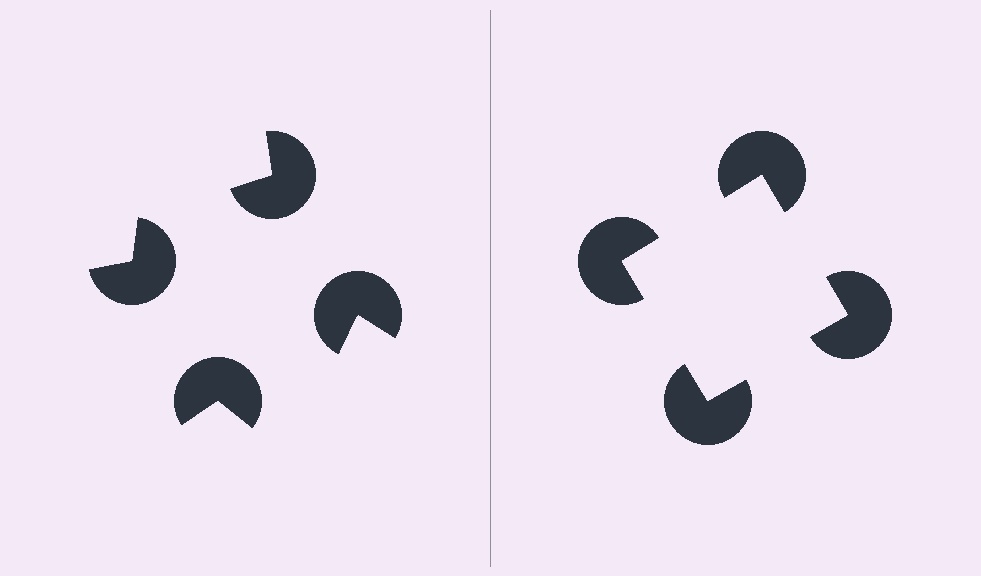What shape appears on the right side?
An illusory square.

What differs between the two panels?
The pac-man discs are positioned identically on both sides; only the wedge orientations differ. On the right they align to a square; on the left they are misaligned.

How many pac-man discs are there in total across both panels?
8 — 4 on each side.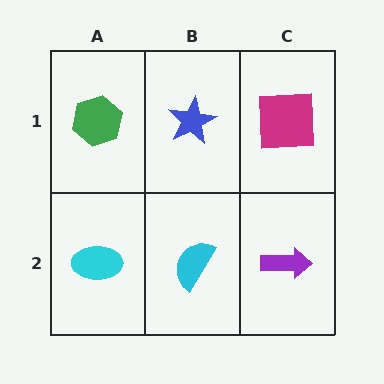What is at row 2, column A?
A cyan ellipse.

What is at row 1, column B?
A blue star.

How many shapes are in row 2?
3 shapes.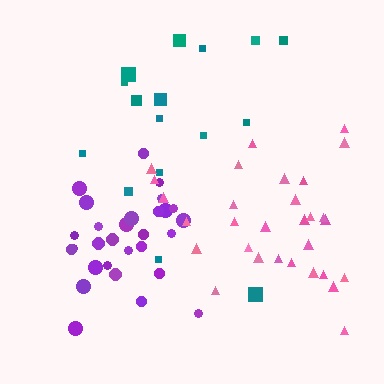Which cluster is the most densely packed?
Purple.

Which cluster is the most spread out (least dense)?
Teal.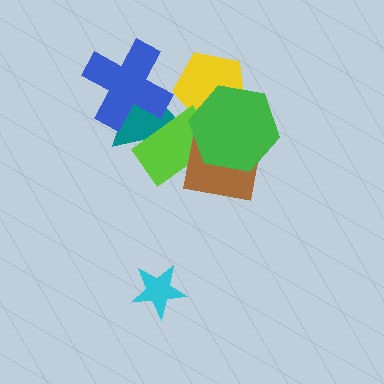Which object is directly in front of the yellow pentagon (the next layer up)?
The teal triangle is directly in front of the yellow pentagon.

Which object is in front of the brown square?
The green hexagon is in front of the brown square.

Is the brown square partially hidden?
Yes, it is partially covered by another shape.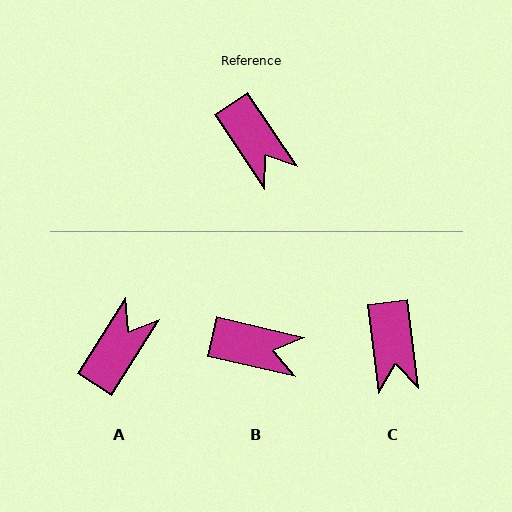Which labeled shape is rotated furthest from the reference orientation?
A, about 114 degrees away.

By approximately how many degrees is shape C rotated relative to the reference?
Approximately 27 degrees clockwise.